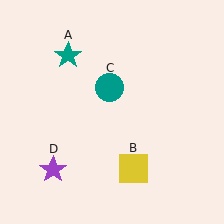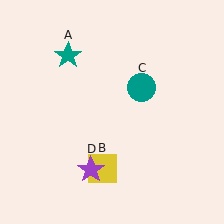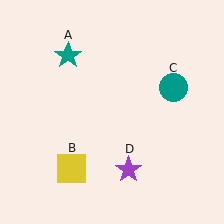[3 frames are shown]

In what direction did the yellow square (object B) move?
The yellow square (object B) moved left.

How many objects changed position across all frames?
3 objects changed position: yellow square (object B), teal circle (object C), purple star (object D).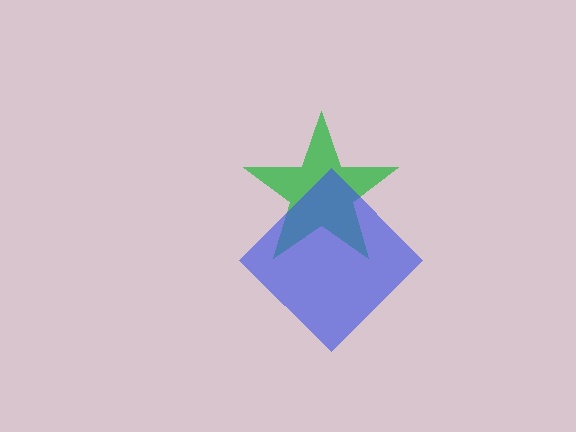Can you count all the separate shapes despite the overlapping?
Yes, there are 2 separate shapes.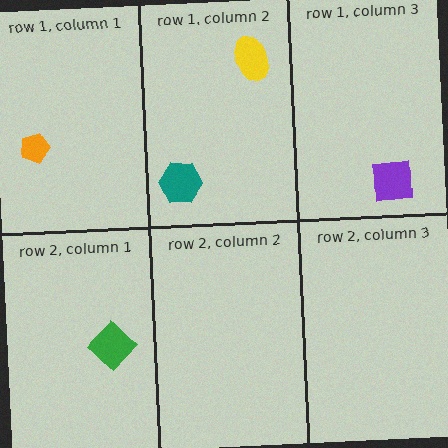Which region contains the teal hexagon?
The row 1, column 2 region.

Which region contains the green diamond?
The row 2, column 1 region.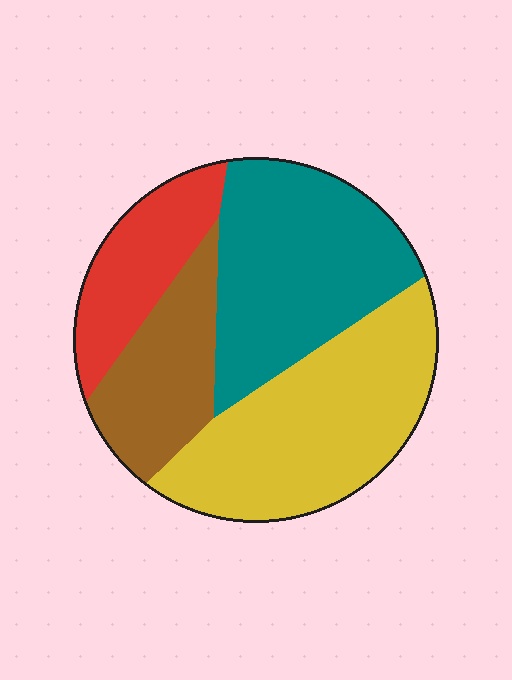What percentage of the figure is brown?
Brown covers about 15% of the figure.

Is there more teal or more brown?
Teal.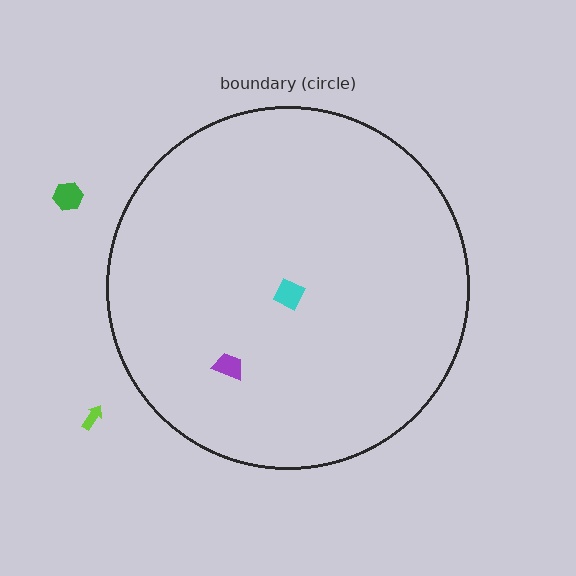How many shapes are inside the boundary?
2 inside, 2 outside.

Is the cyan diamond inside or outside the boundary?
Inside.